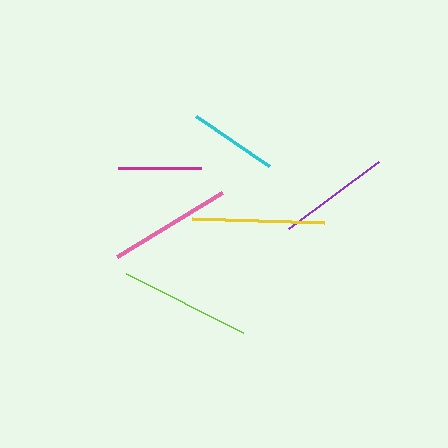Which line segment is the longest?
The yellow line is the longest at approximately 132 pixels.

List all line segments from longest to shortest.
From longest to shortest: yellow, lime, pink, purple, cyan, magenta.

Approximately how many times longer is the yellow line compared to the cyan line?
The yellow line is approximately 1.5 times the length of the cyan line.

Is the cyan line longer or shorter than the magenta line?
The cyan line is longer than the magenta line.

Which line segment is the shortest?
The magenta line is the shortest at approximately 84 pixels.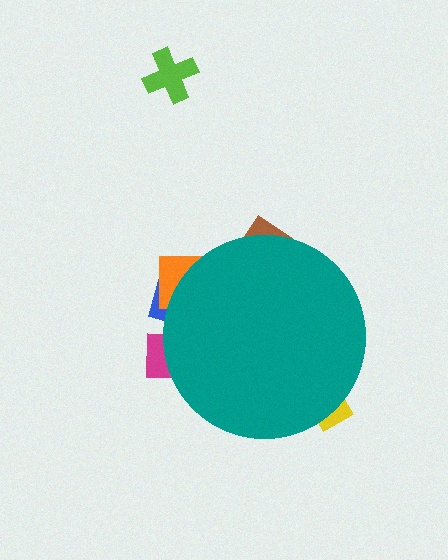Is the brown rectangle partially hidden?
Yes, the brown rectangle is partially hidden behind the teal circle.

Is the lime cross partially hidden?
No, the lime cross is fully visible.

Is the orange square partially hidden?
Yes, the orange square is partially hidden behind the teal circle.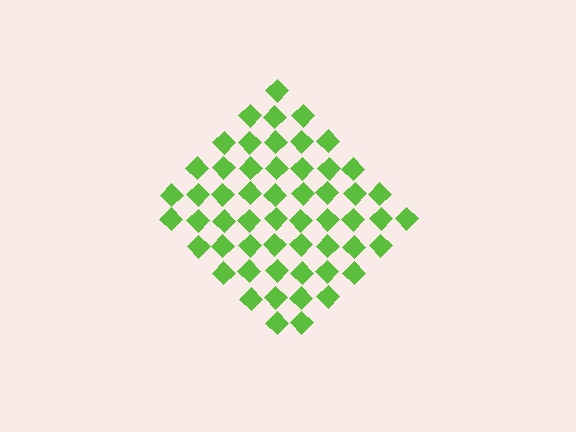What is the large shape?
The large shape is a diamond.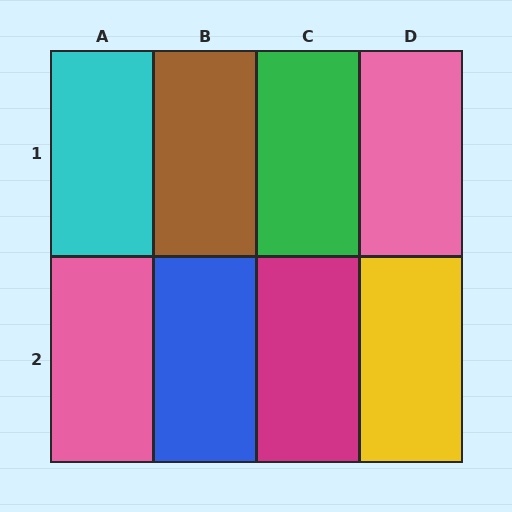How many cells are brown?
1 cell is brown.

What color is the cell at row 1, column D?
Pink.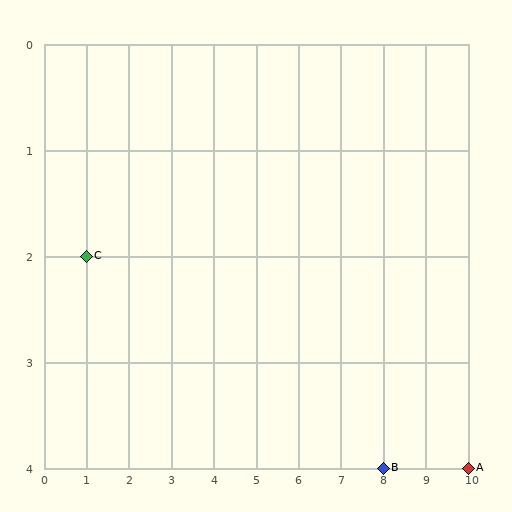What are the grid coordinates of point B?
Point B is at grid coordinates (8, 4).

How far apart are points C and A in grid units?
Points C and A are 9 columns and 2 rows apart (about 9.2 grid units diagonally).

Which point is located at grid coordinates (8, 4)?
Point B is at (8, 4).